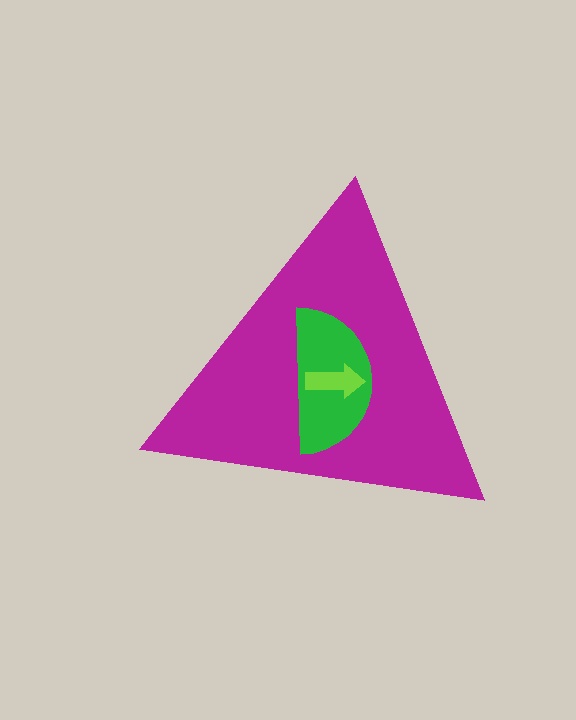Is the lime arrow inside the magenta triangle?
Yes.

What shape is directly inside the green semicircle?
The lime arrow.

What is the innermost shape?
The lime arrow.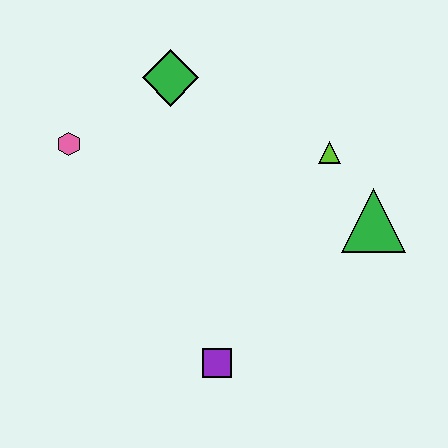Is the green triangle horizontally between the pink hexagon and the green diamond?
No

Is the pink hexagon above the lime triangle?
Yes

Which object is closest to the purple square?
The green triangle is closest to the purple square.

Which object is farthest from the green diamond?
The purple square is farthest from the green diamond.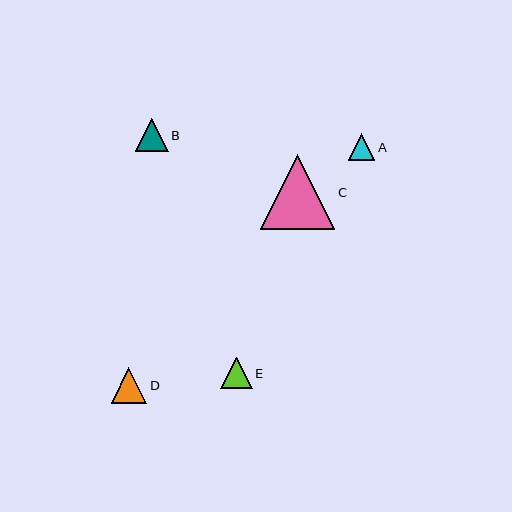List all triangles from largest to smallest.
From largest to smallest: C, D, B, E, A.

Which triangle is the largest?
Triangle C is the largest with a size of approximately 75 pixels.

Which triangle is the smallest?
Triangle A is the smallest with a size of approximately 27 pixels.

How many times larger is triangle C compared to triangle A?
Triangle C is approximately 2.8 times the size of triangle A.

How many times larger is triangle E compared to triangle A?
Triangle E is approximately 1.2 times the size of triangle A.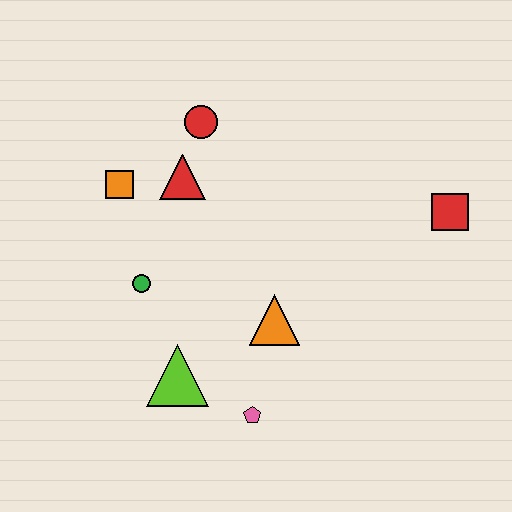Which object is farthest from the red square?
The orange square is farthest from the red square.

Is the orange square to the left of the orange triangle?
Yes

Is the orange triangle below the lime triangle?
No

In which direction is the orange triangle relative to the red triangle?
The orange triangle is below the red triangle.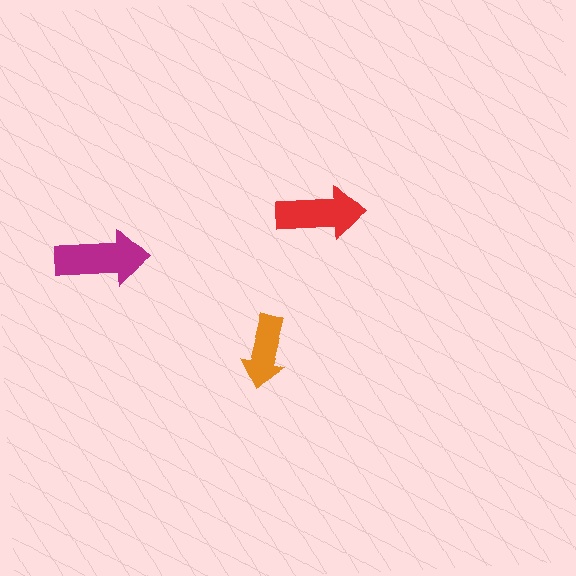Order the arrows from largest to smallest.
the magenta one, the red one, the orange one.